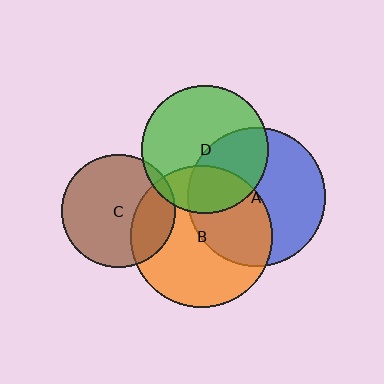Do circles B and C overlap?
Yes.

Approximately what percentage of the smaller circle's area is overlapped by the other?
Approximately 25%.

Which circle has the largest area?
Circle B (orange).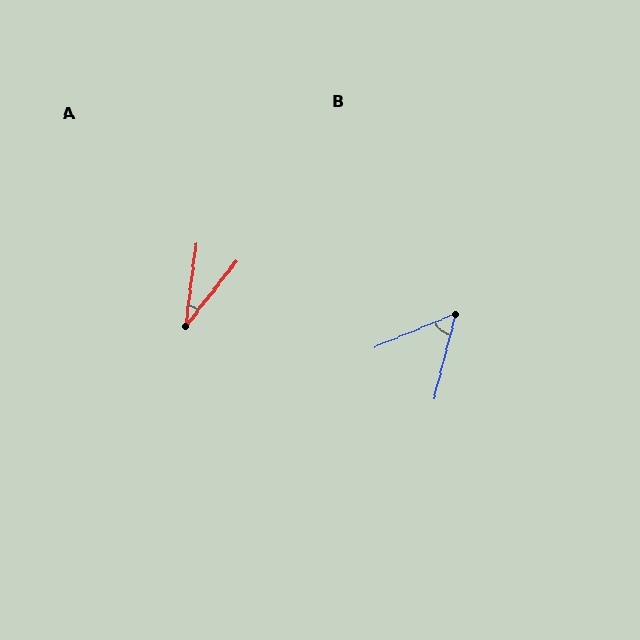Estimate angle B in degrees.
Approximately 53 degrees.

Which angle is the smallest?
A, at approximately 31 degrees.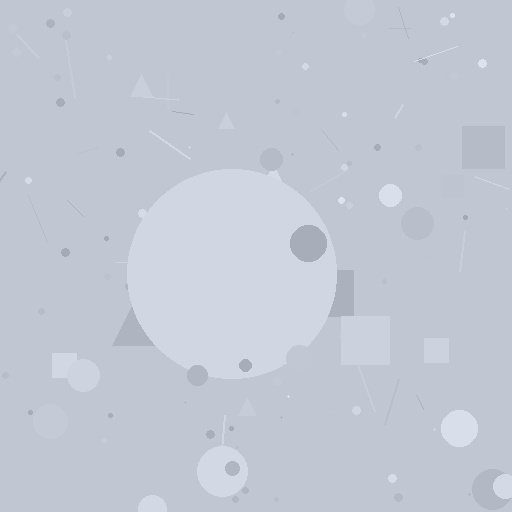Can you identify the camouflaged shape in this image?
The camouflaged shape is a circle.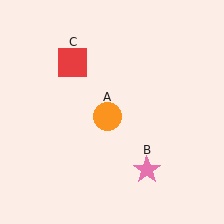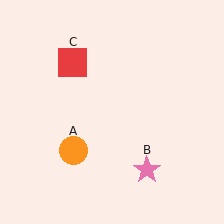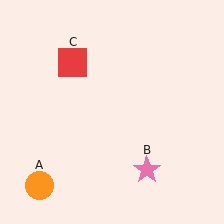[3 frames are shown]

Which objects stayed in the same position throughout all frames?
Pink star (object B) and red square (object C) remained stationary.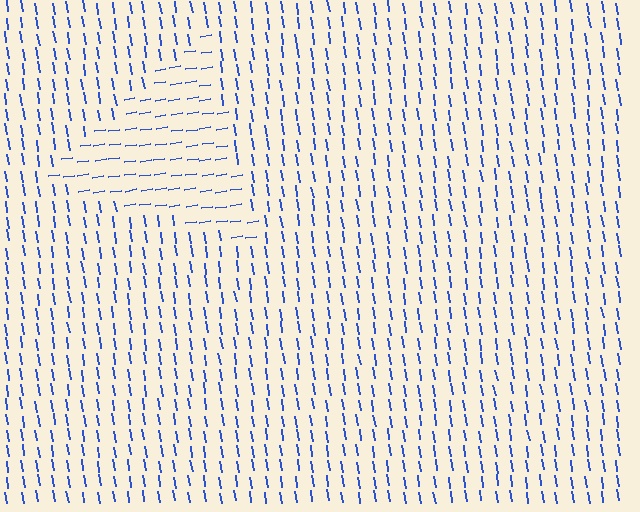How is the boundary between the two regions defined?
The boundary is defined purely by a change in line orientation (approximately 89 degrees difference). All lines are the same color and thickness.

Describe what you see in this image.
The image is filled with small blue line segments. A triangle region in the image has lines oriented differently from the surrounding lines, creating a visible texture boundary.